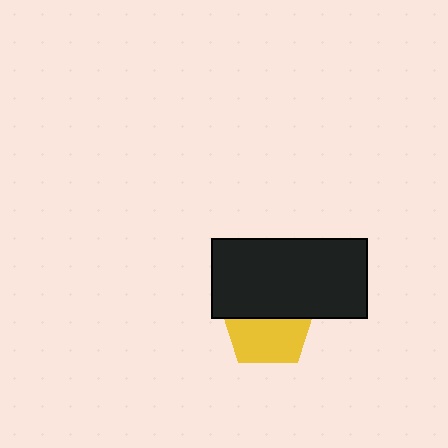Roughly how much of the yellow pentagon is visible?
About half of it is visible (roughly 53%).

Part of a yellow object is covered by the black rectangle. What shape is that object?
It is a pentagon.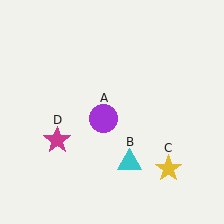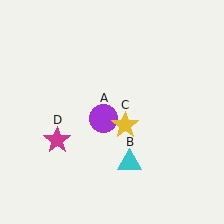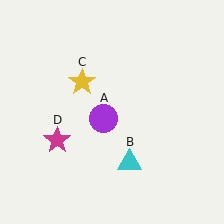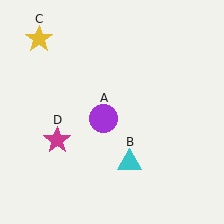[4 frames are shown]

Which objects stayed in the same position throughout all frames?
Purple circle (object A) and cyan triangle (object B) and magenta star (object D) remained stationary.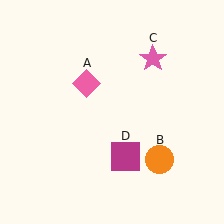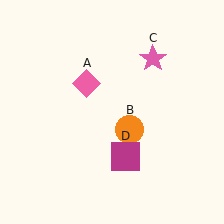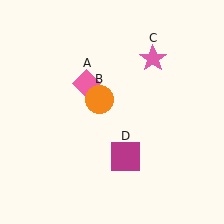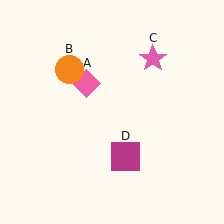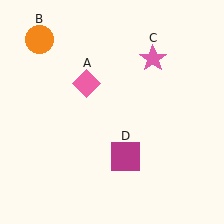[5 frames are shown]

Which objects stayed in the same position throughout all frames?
Pink diamond (object A) and pink star (object C) and magenta square (object D) remained stationary.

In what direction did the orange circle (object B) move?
The orange circle (object B) moved up and to the left.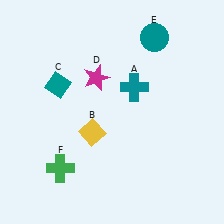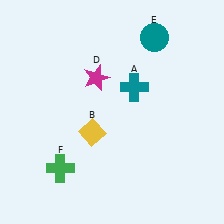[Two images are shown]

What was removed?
The teal diamond (C) was removed in Image 2.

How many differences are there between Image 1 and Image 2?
There is 1 difference between the two images.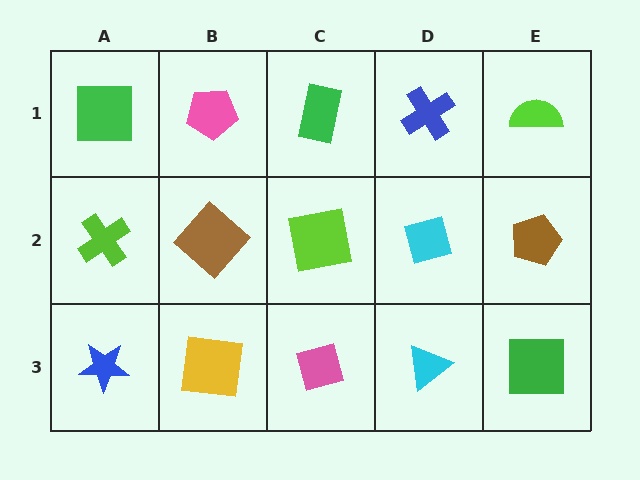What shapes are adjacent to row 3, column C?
A lime square (row 2, column C), a yellow square (row 3, column B), a cyan triangle (row 3, column D).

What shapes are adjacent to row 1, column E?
A brown pentagon (row 2, column E), a blue cross (row 1, column D).